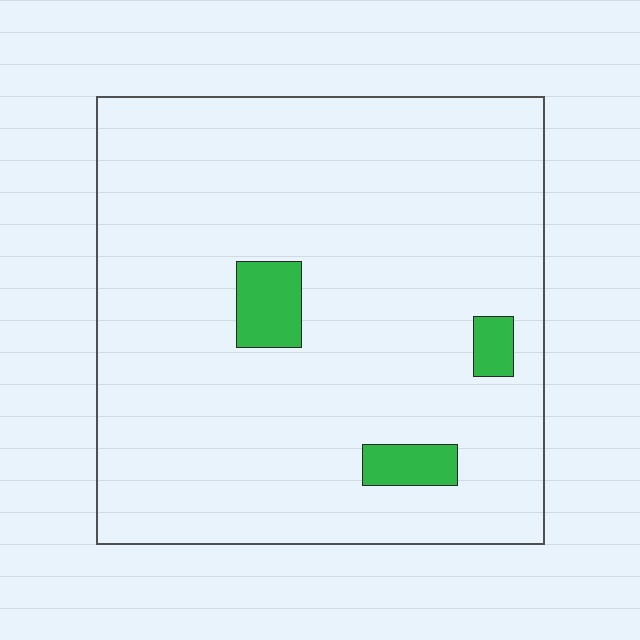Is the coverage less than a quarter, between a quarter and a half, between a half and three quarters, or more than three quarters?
Less than a quarter.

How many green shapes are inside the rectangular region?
3.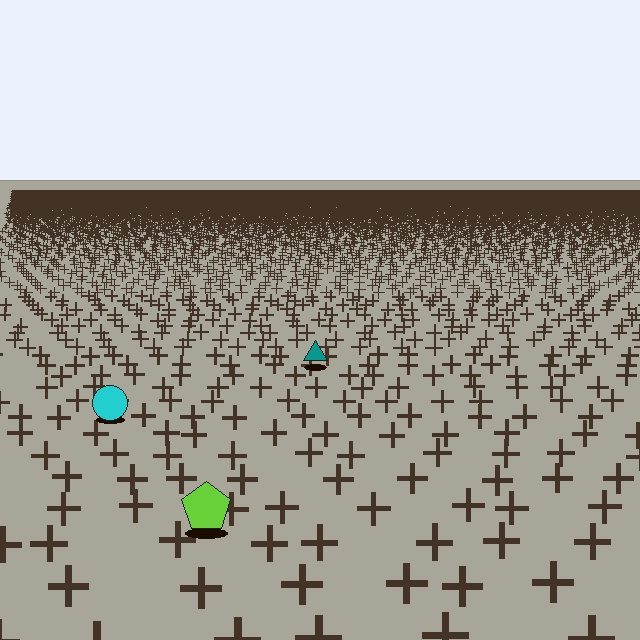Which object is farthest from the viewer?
The teal triangle is farthest from the viewer. It appears smaller and the ground texture around it is denser.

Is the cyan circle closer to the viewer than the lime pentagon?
No. The lime pentagon is closer — you can tell from the texture gradient: the ground texture is coarser near it.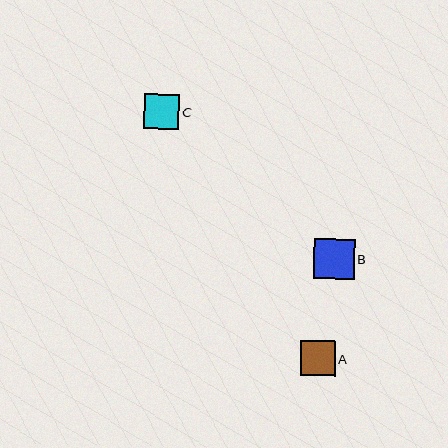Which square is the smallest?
Square C is the smallest with a size of approximately 35 pixels.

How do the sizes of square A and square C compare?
Square A and square C are approximately the same size.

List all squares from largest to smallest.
From largest to smallest: B, A, C.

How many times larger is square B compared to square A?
Square B is approximately 1.1 times the size of square A.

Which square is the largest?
Square B is the largest with a size of approximately 40 pixels.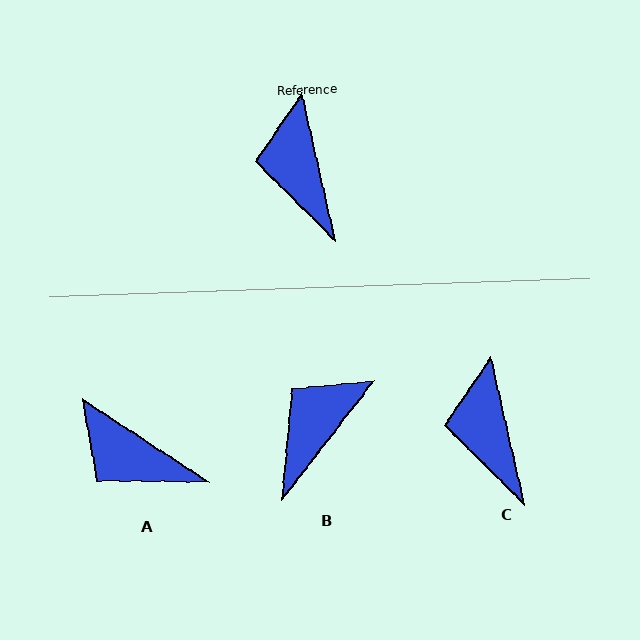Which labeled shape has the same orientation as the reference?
C.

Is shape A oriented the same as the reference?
No, it is off by about 44 degrees.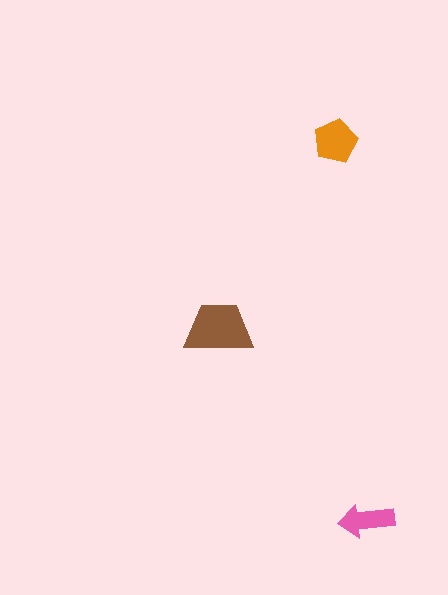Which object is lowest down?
The pink arrow is bottommost.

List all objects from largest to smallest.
The brown trapezoid, the orange pentagon, the pink arrow.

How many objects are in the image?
There are 3 objects in the image.